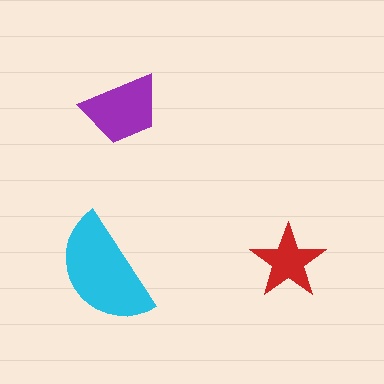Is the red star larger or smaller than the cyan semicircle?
Smaller.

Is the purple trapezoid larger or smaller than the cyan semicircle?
Smaller.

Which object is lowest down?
The cyan semicircle is bottommost.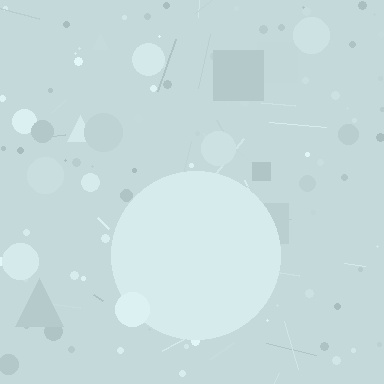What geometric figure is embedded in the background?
A circle is embedded in the background.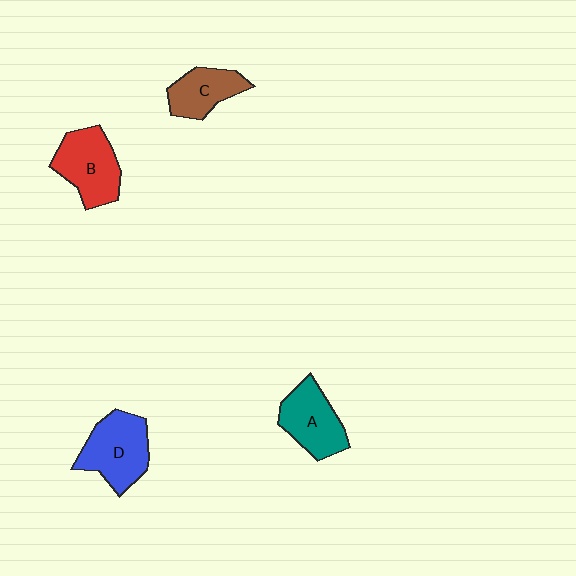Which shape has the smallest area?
Shape C (brown).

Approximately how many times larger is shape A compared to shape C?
Approximately 1.2 times.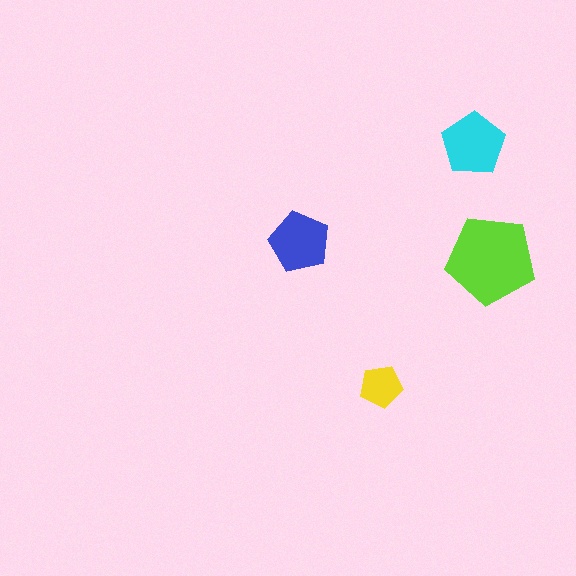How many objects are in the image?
There are 4 objects in the image.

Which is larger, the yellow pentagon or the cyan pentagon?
The cyan one.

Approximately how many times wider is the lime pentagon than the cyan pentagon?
About 1.5 times wider.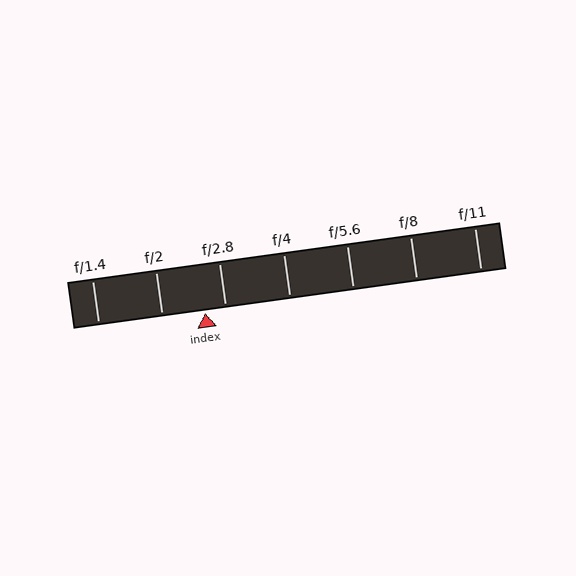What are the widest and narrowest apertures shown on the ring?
The widest aperture shown is f/1.4 and the narrowest is f/11.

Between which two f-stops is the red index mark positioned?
The index mark is between f/2 and f/2.8.